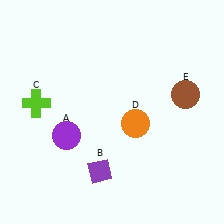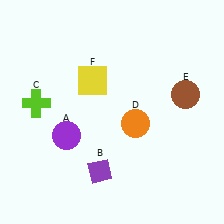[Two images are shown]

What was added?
A yellow square (F) was added in Image 2.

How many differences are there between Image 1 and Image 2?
There is 1 difference between the two images.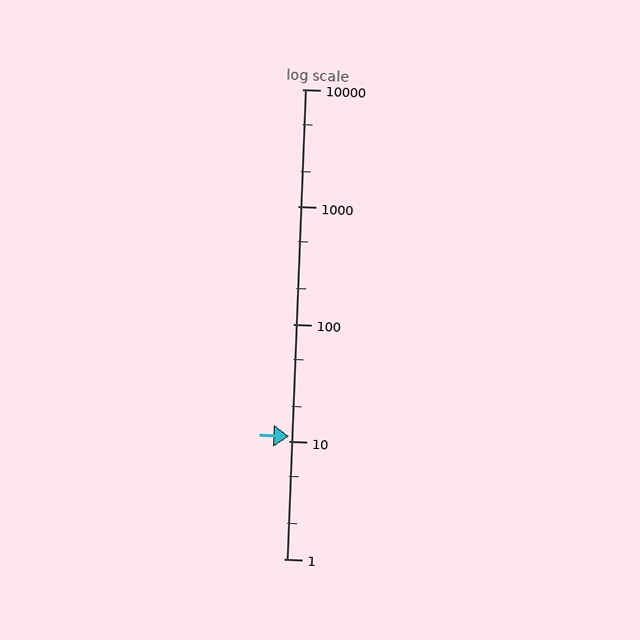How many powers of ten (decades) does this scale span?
The scale spans 4 decades, from 1 to 10000.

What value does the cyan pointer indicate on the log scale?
The pointer indicates approximately 11.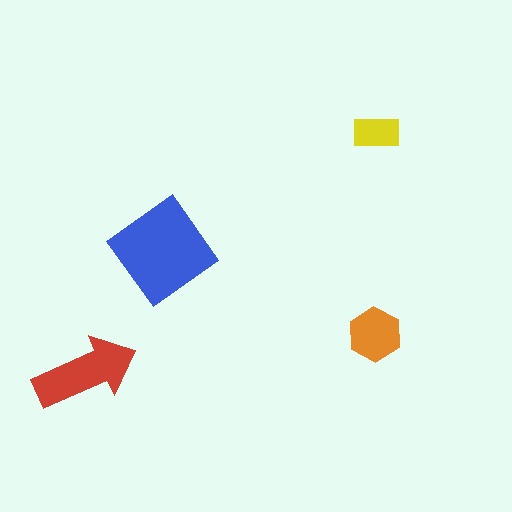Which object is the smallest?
The yellow rectangle.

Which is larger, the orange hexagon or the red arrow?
The red arrow.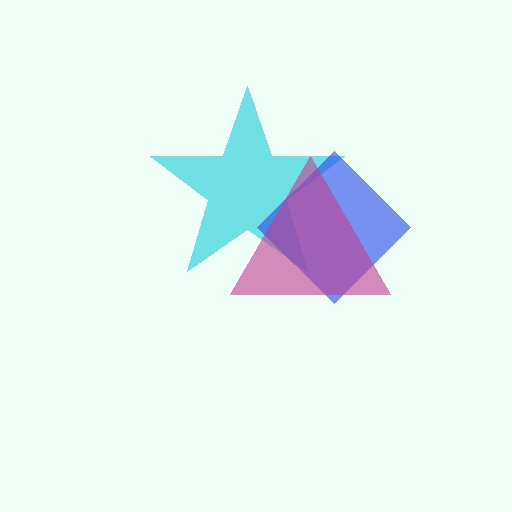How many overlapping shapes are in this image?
There are 3 overlapping shapes in the image.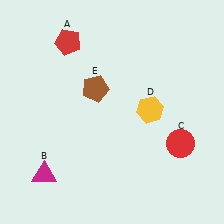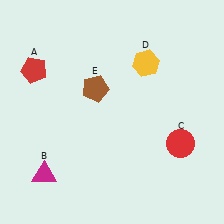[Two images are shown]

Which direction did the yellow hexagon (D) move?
The yellow hexagon (D) moved up.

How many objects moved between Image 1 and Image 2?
2 objects moved between the two images.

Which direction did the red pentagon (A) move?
The red pentagon (A) moved left.